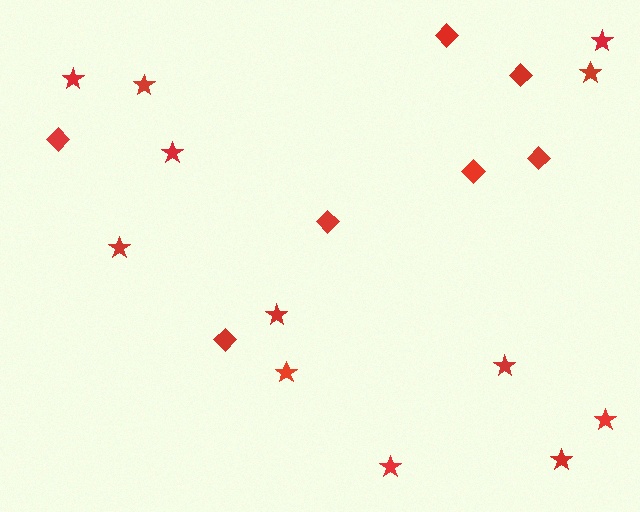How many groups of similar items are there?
There are 2 groups: one group of diamonds (7) and one group of stars (12).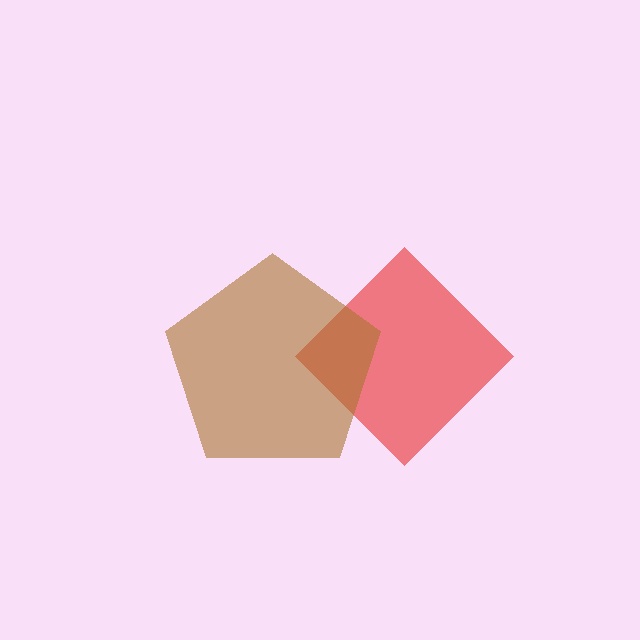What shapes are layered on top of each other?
The layered shapes are: a red diamond, a brown pentagon.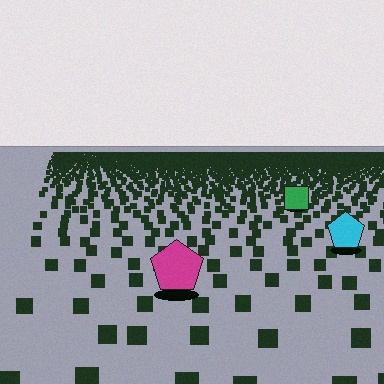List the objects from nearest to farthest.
From nearest to farthest: the magenta pentagon, the cyan pentagon, the green square.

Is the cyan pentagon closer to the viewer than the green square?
Yes. The cyan pentagon is closer — you can tell from the texture gradient: the ground texture is coarser near it.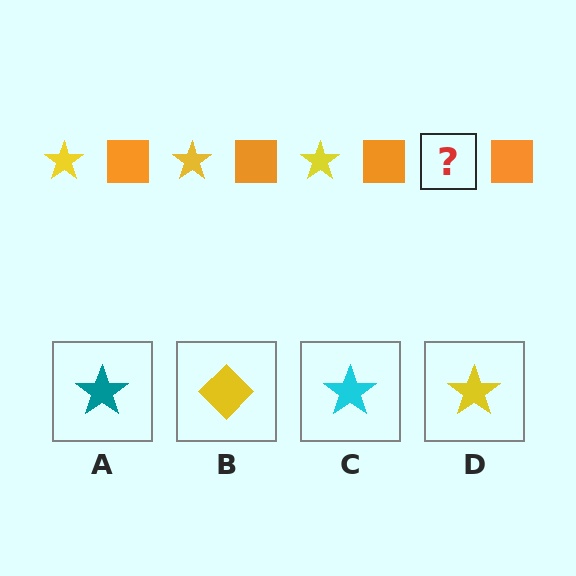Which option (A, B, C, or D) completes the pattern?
D.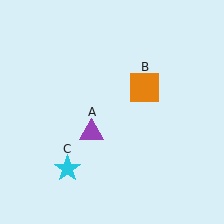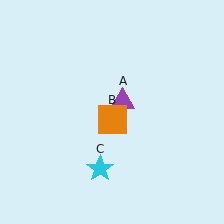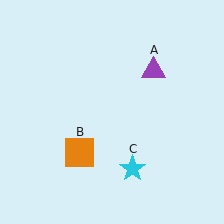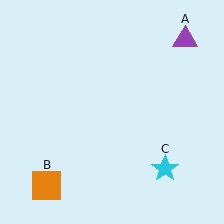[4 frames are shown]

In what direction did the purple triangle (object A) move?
The purple triangle (object A) moved up and to the right.